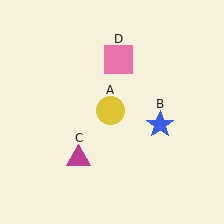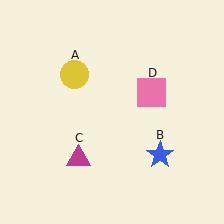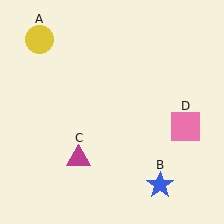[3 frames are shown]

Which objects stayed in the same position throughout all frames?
Magenta triangle (object C) remained stationary.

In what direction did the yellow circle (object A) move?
The yellow circle (object A) moved up and to the left.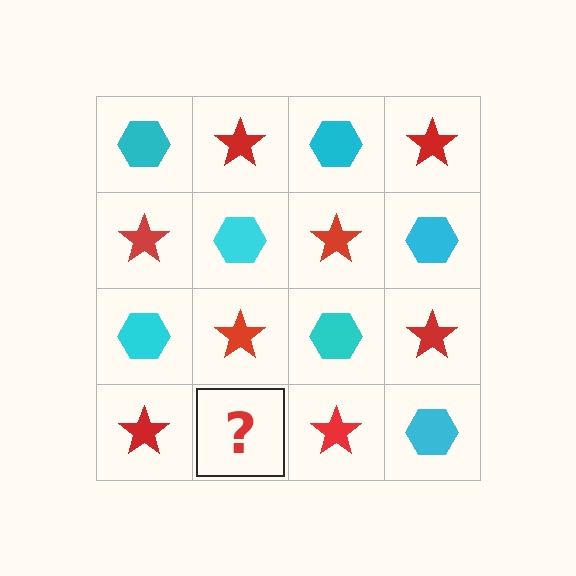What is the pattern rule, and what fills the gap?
The rule is that it alternates cyan hexagon and red star in a checkerboard pattern. The gap should be filled with a cyan hexagon.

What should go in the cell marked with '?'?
The missing cell should contain a cyan hexagon.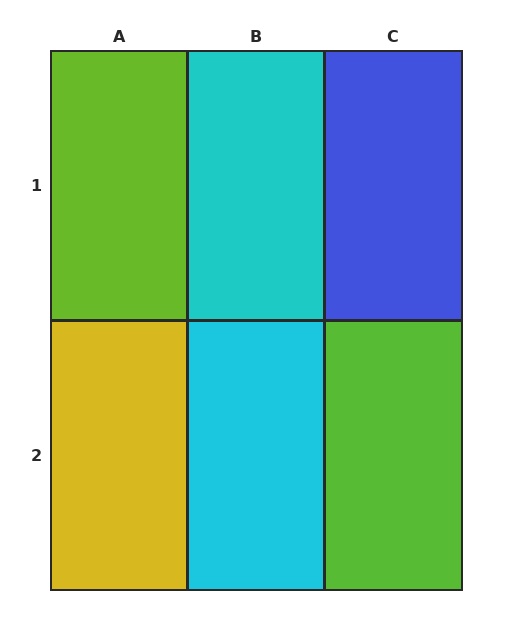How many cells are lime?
2 cells are lime.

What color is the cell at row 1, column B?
Cyan.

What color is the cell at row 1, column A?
Lime.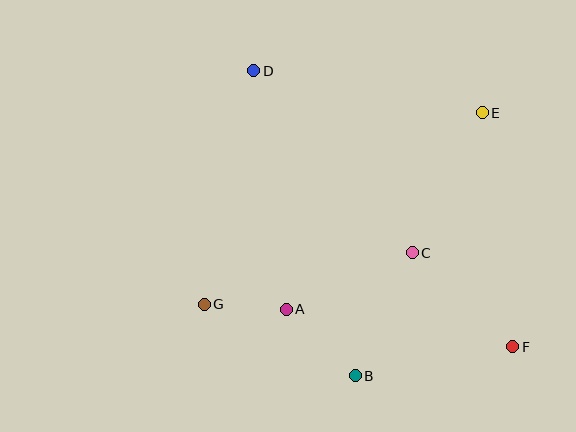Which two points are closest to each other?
Points A and G are closest to each other.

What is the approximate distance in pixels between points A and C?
The distance between A and C is approximately 138 pixels.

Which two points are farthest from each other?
Points D and F are farthest from each other.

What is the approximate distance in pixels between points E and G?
The distance between E and G is approximately 337 pixels.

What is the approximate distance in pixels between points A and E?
The distance between A and E is approximately 277 pixels.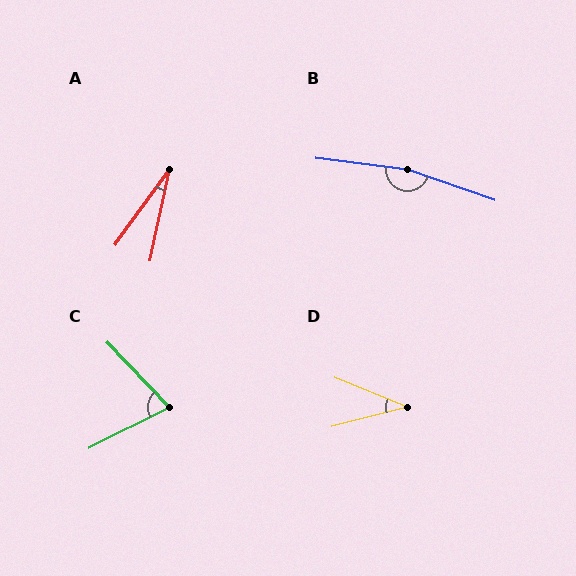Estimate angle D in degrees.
Approximately 37 degrees.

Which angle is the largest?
B, at approximately 168 degrees.